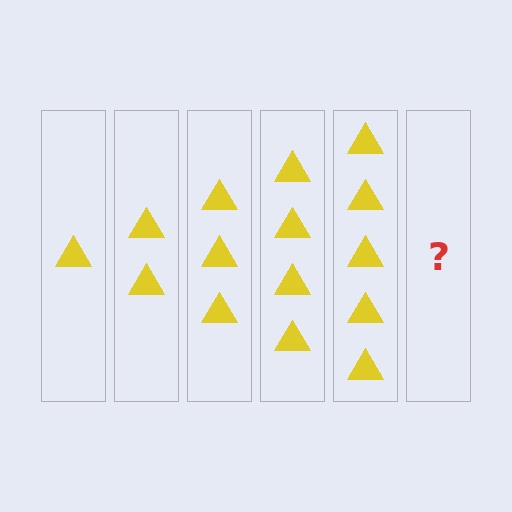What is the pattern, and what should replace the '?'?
The pattern is that each step adds one more triangle. The '?' should be 6 triangles.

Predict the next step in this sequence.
The next step is 6 triangles.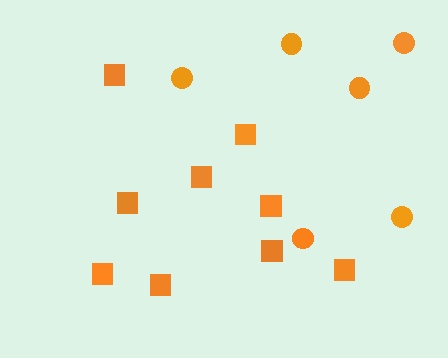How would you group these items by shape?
There are 2 groups: one group of squares (9) and one group of circles (6).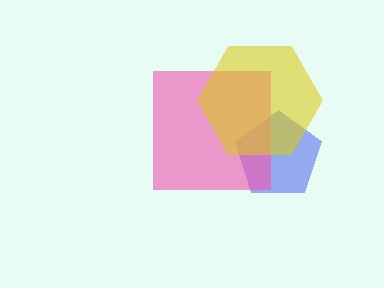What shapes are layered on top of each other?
The layered shapes are: a blue pentagon, a pink square, a yellow hexagon.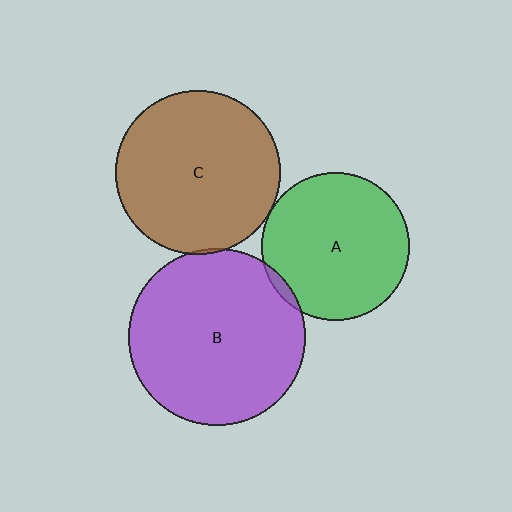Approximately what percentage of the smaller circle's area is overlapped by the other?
Approximately 5%.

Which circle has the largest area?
Circle B (purple).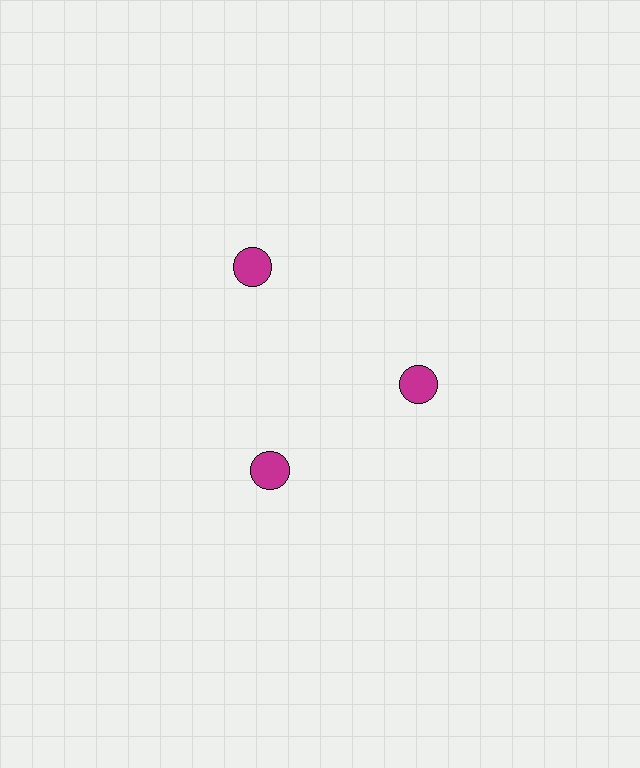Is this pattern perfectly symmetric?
No. The 3 magenta circles are arranged in a ring, but one element near the 11 o'clock position is pushed outward from the center, breaking the 3-fold rotational symmetry.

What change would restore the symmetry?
The symmetry would be restored by moving it inward, back onto the ring so that all 3 circles sit at equal angles and equal distance from the center.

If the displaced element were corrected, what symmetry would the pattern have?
It would have 3-fold rotational symmetry — the pattern would map onto itself every 120 degrees.